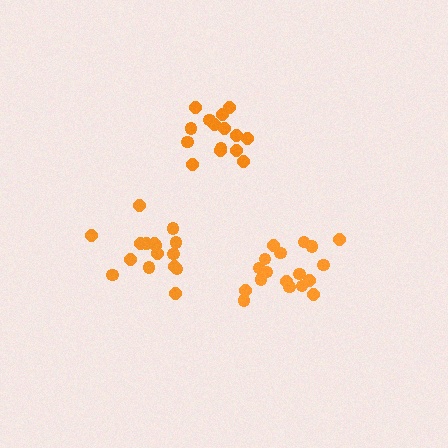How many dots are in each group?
Group 1: 18 dots, Group 2: 15 dots, Group 3: 16 dots (49 total).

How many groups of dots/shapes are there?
There are 3 groups.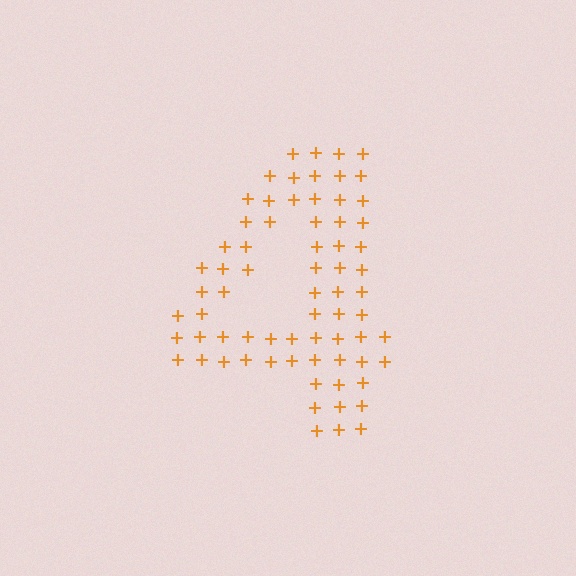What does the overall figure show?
The overall figure shows the digit 4.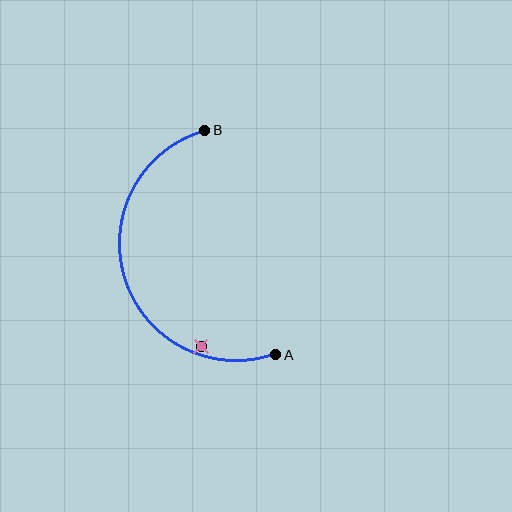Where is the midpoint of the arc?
The arc midpoint is the point on the curve farthest from the straight line joining A and B. It sits to the left of that line.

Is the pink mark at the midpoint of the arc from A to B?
No — the pink mark does not lie on the arc at all. It sits slightly inside the curve.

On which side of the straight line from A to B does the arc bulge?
The arc bulges to the left of the straight line connecting A and B.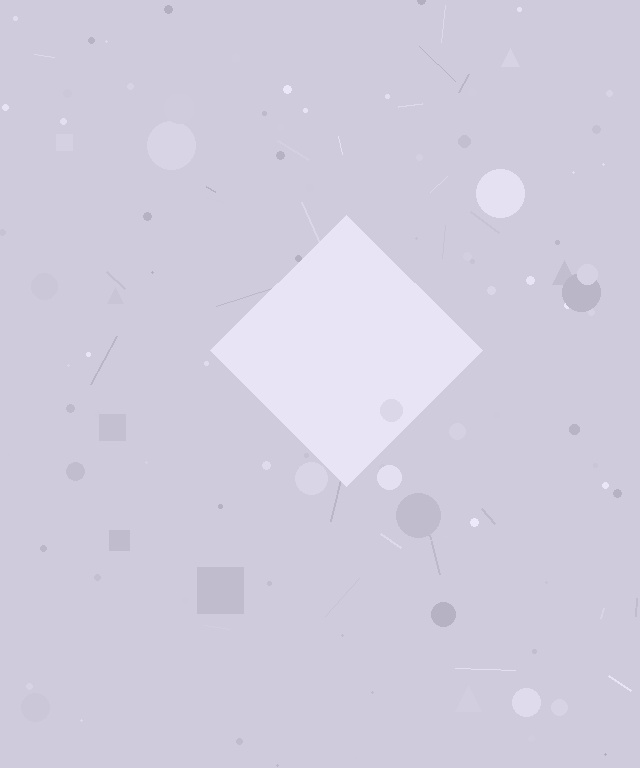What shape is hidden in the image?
A diamond is hidden in the image.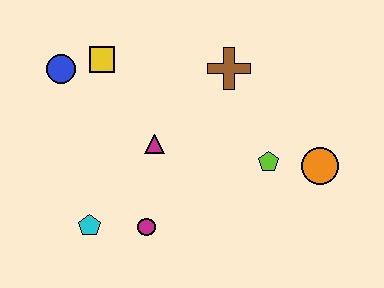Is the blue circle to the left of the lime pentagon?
Yes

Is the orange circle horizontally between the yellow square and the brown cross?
No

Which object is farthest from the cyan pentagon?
The orange circle is farthest from the cyan pentagon.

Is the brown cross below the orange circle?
No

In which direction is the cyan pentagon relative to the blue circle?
The cyan pentagon is below the blue circle.